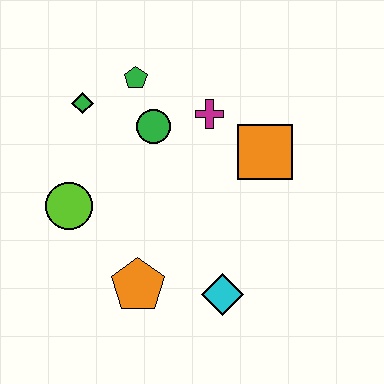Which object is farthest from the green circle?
The cyan diamond is farthest from the green circle.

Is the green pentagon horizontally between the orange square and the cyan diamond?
No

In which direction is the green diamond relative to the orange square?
The green diamond is to the left of the orange square.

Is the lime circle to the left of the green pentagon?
Yes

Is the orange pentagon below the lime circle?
Yes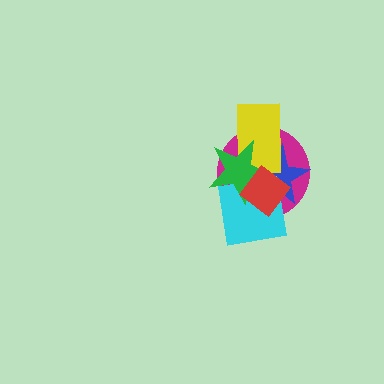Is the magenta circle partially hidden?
Yes, it is partially covered by another shape.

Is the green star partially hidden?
Yes, it is partially covered by another shape.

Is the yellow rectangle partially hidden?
Yes, it is partially covered by another shape.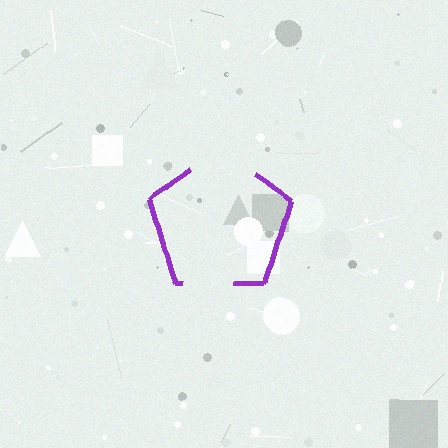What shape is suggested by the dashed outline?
The dashed outline suggests a pentagon.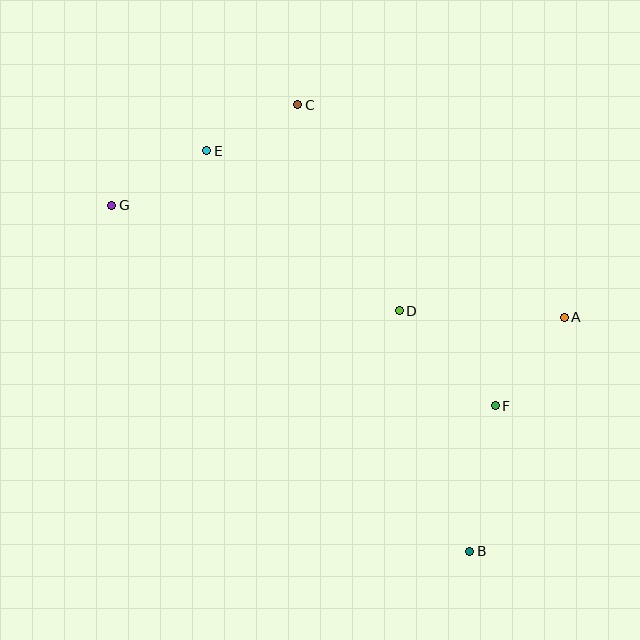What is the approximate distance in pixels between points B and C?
The distance between B and C is approximately 478 pixels.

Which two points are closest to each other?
Points C and E are closest to each other.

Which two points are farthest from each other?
Points B and G are farthest from each other.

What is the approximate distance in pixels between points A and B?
The distance between A and B is approximately 252 pixels.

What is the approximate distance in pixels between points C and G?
The distance between C and G is approximately 211 pixels.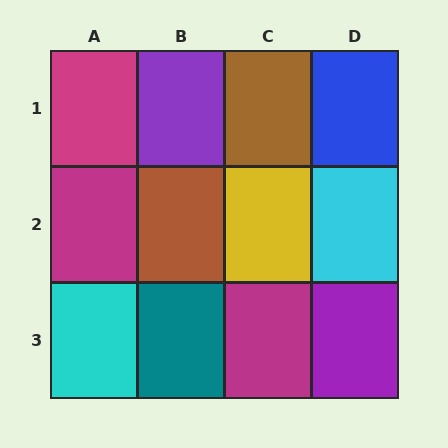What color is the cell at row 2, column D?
Cyan.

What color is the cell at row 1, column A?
Magenta.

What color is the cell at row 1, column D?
Blue.